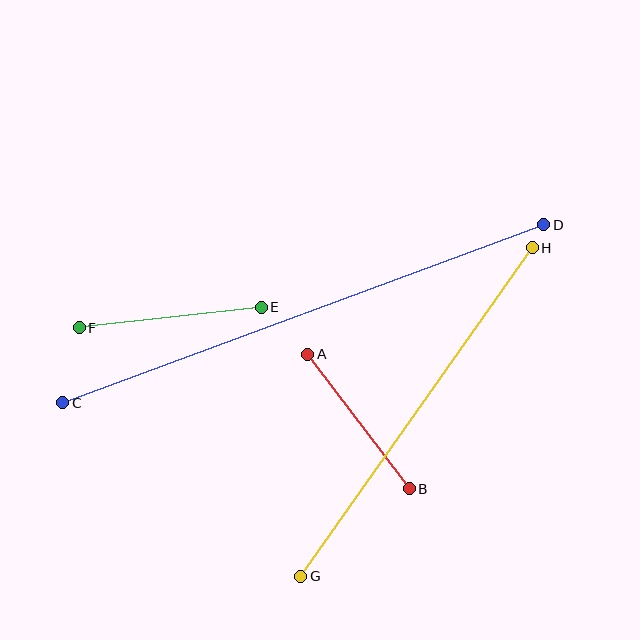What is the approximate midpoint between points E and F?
The midpoint is at approximately (170, 318) pixels.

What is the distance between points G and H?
The distance is approximately 402 pixels.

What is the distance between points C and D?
The distance is approximately 513 pixels.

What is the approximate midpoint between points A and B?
The midpoint is at approximately (358, 421) pixels.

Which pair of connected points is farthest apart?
Points C and D are farthest apart.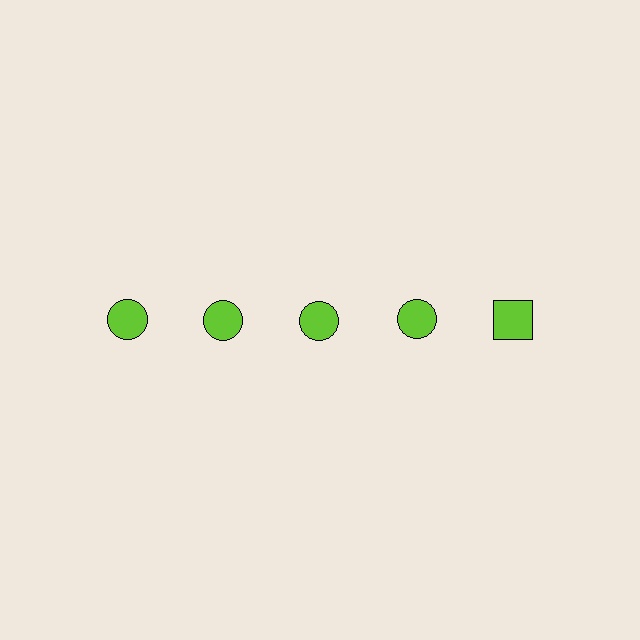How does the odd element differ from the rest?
It has a different shape: square instead of circle.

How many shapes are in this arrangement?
There are 5 shapes arranged in a grid pattern.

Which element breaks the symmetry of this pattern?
The lime square in the top row, rightmost column breaks the symmetry. All other shapes are lime circles.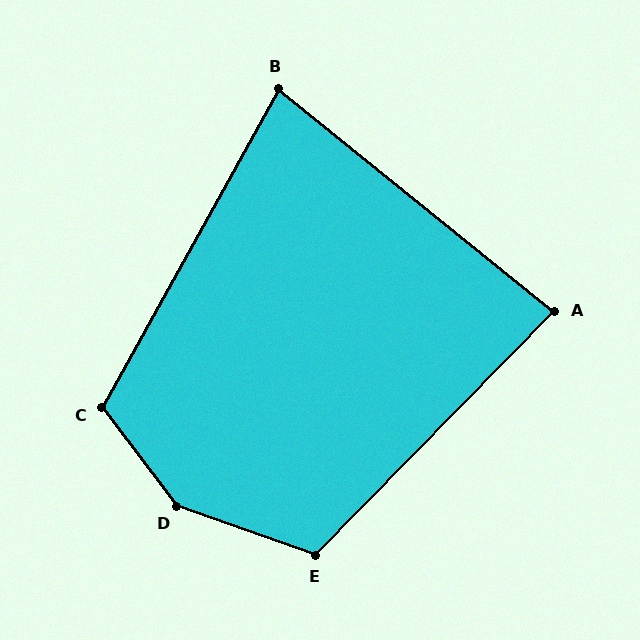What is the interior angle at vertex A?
Approximately 84 degrees (acute).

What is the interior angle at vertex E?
Approximately 115 degrees (obtuse).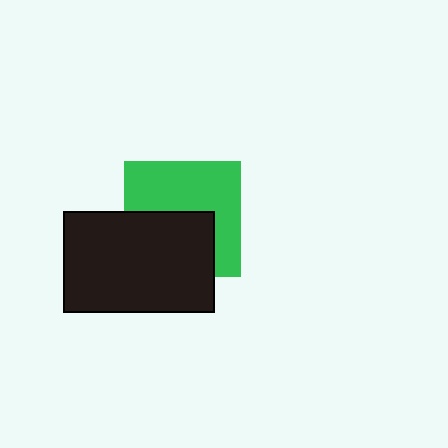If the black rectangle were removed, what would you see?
You would see the complete green square.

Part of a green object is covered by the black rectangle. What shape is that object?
It is a square.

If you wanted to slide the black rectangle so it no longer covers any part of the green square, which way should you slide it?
Slide it down — that is the most direct way to separate the two shapes.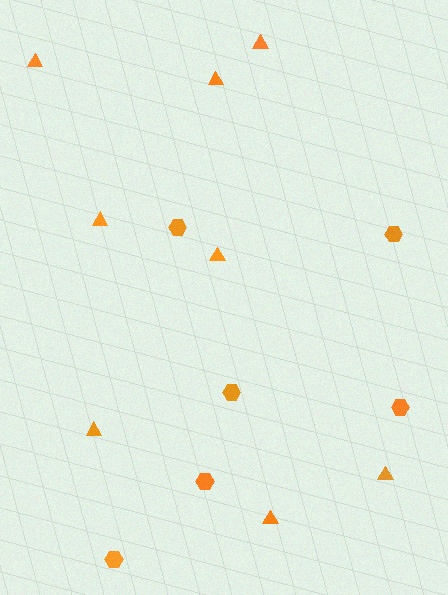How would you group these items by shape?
There are 2 groups: one group of hexagons (6) and one group of triangles (8).